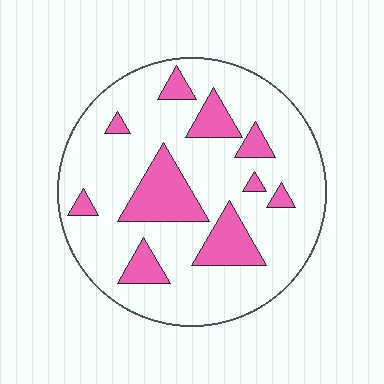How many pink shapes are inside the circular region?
10.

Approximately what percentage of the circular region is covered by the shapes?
Approximately 20%.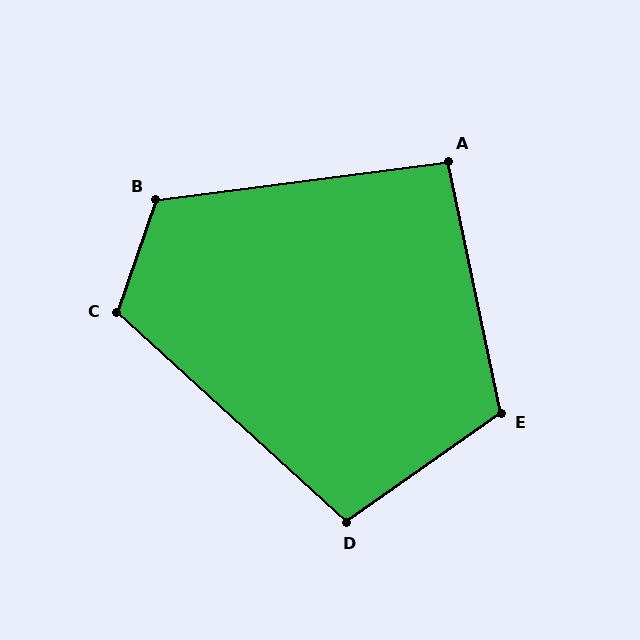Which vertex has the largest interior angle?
B, at approximately 117 degrees.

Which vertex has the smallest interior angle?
A, at approximately 94 degrees.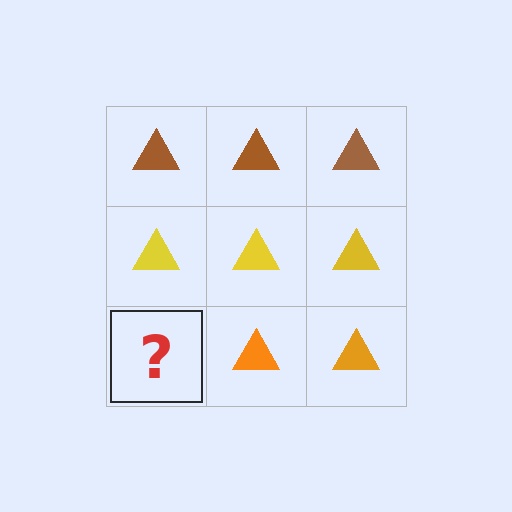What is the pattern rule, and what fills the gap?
The rule is that each row has a consistent color. The gap should be filled with an orange triangle.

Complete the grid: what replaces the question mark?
The question mark should be replaced with an orange triangle.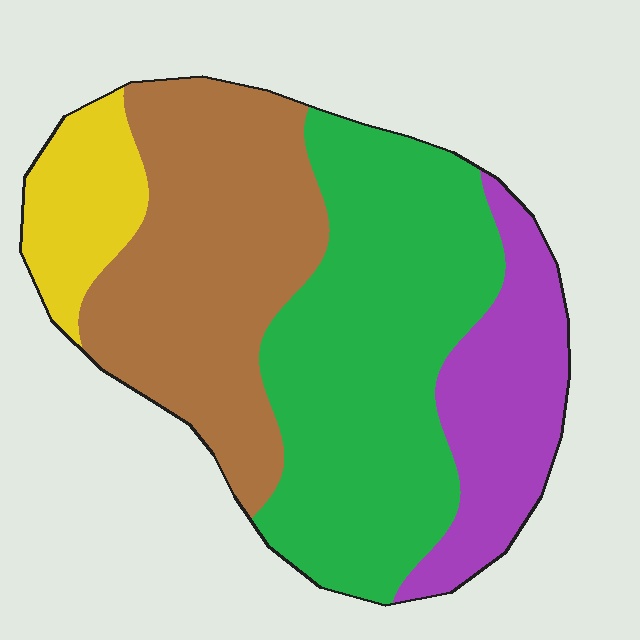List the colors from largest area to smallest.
From largest to smallest: green, brown, purple, yellow.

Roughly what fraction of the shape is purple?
Purple covers roughly 15% of the shape.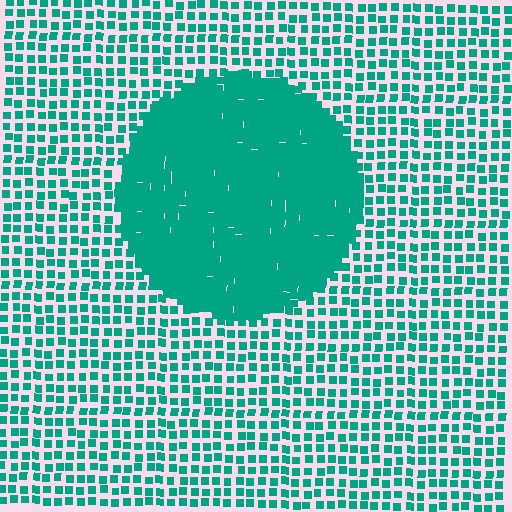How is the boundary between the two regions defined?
The boundary is defined by a change in element density (approximately 2.5x ratio). All elements are the same color, size, and shape.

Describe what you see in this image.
The image contains small teal elements arranged at two different densities. A circle-shaped region is visible where the elements are more densely packed than the surrounding area.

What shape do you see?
I see a circle.